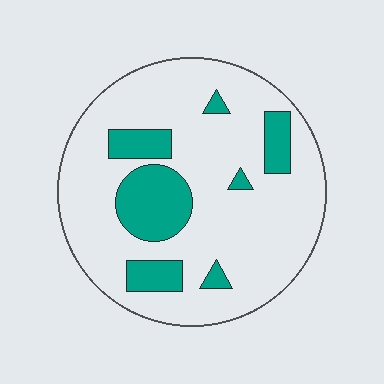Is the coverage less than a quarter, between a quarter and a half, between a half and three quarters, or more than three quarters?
Less than a quarter.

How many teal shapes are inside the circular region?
7.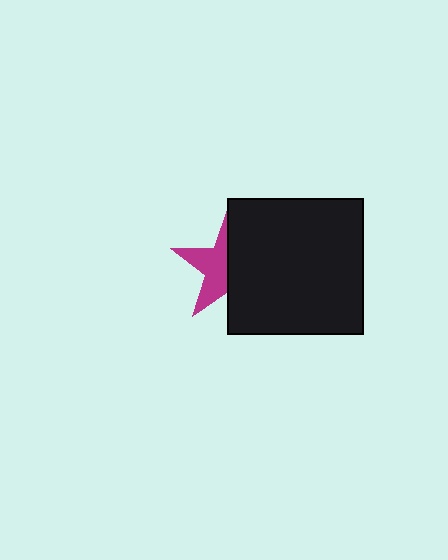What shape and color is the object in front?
The object in front is a black square.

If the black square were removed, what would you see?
You would see the complete magenta star.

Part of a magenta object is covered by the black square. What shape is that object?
It is a star.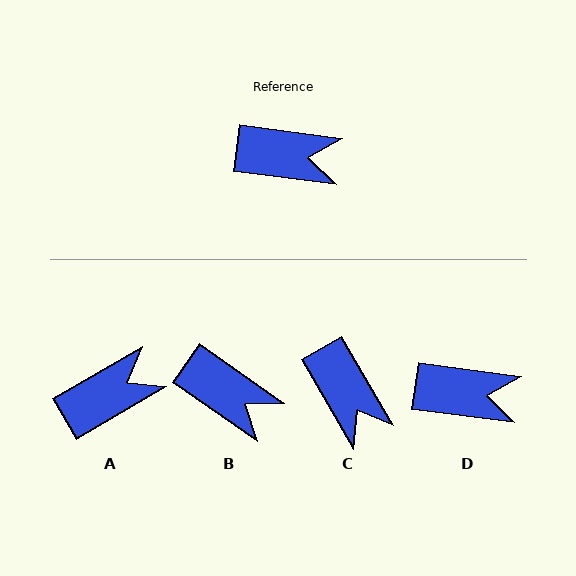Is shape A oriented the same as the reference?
No, it is off by about 38 degrees.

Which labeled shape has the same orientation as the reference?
D.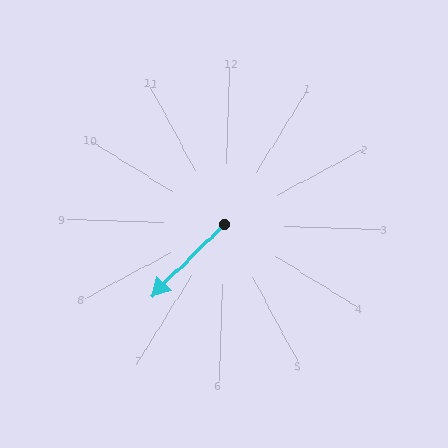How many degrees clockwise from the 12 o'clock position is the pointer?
Approximately 224 degrees.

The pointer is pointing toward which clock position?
Roughly 7 o'clock.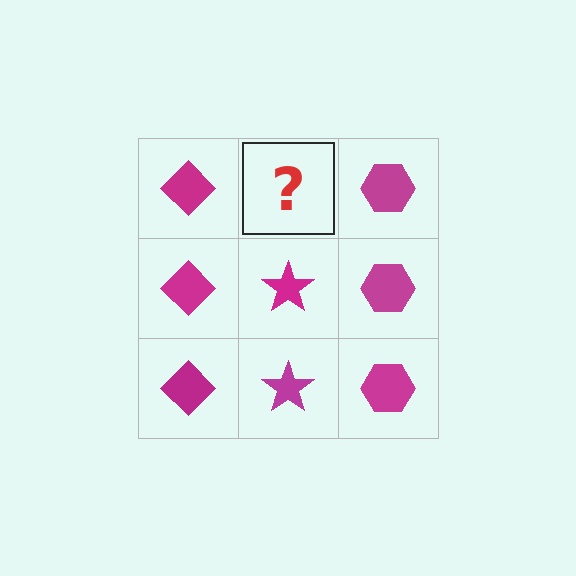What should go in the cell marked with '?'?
The missing cell should contain a magenta star.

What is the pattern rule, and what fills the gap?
The rule is that each column has a consistent shape. The gap should be filled with a magenta star.